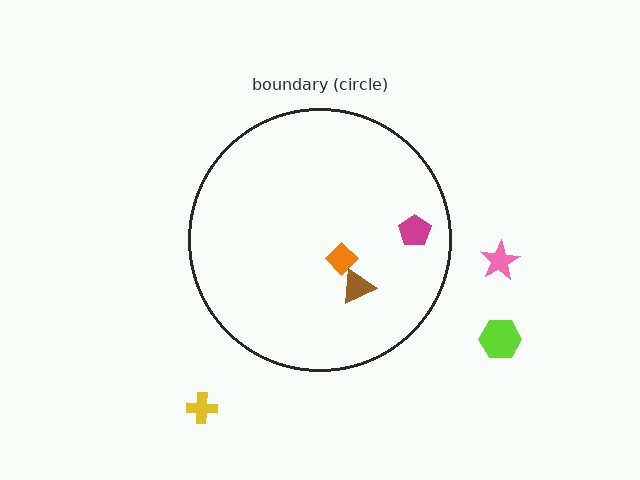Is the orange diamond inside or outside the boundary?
Inside.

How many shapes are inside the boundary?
3 inside, 3 outside.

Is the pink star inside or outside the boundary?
Outside.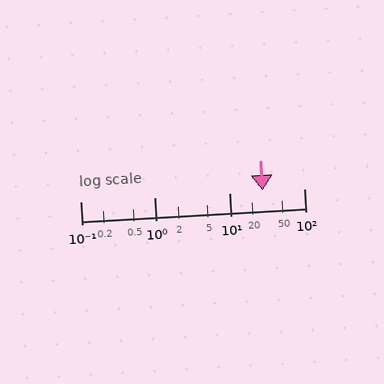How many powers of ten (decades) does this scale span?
The scale spans 3 decades, from 0.1 to 100.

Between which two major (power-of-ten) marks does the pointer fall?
The pointer is between 10 and 100.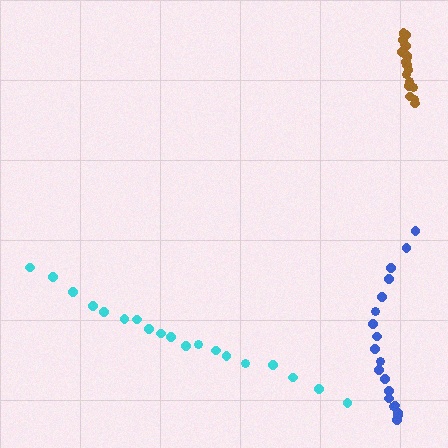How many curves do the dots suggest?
There are 3 distinct paths.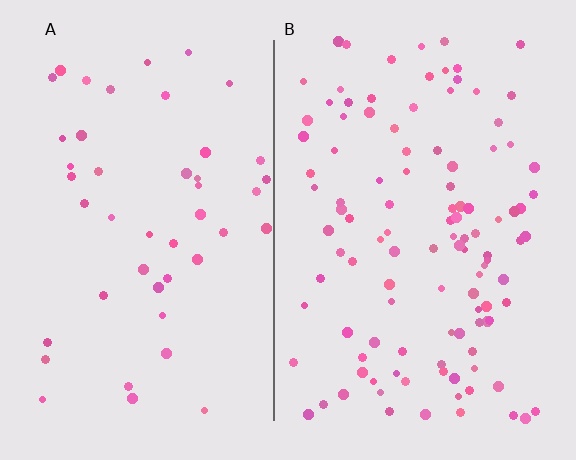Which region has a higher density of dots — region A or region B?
B (the right).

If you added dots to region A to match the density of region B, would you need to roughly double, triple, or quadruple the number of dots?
Approximately double.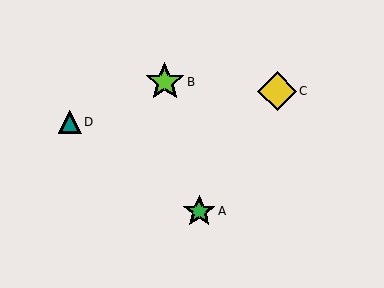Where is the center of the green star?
The center of the green star is at (199, 211).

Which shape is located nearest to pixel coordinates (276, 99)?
The yellow diamond (labeled C) at (277, 91) is nearest to that location.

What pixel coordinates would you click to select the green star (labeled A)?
Click at (199, 211) to select the green star A.